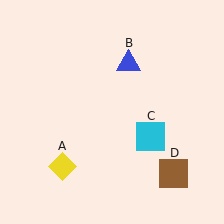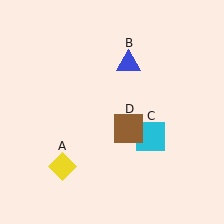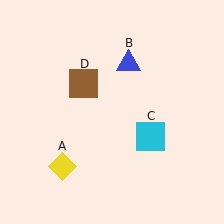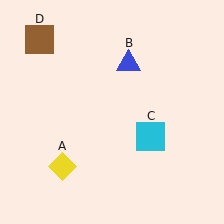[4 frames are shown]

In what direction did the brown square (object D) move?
The brown square (object D) moved up and to the left.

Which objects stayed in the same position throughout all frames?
Yellow diamond (object A) and blue triangle (object B) and cyan square (object C) remained stationary.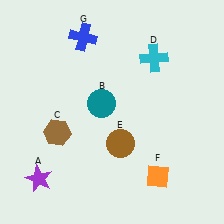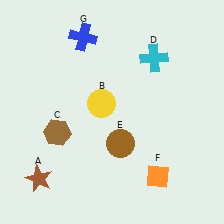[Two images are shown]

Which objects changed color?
A changed from purple to brown. B changed from teal to yellow.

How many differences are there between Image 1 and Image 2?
There are 2 differences between the two images.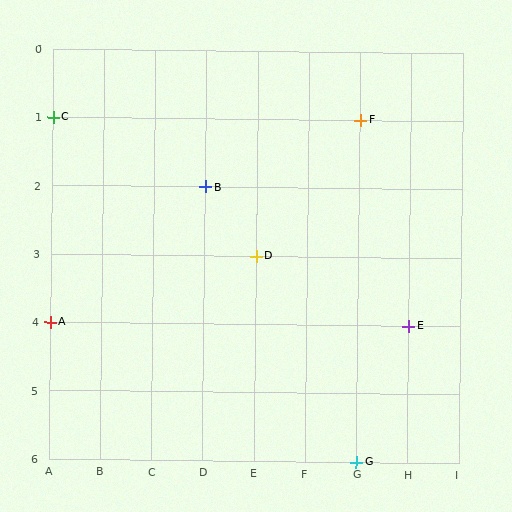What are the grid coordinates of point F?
Point F is at grid coordinates (G, 1).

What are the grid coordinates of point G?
Point G is at grid coordinates (G, 6).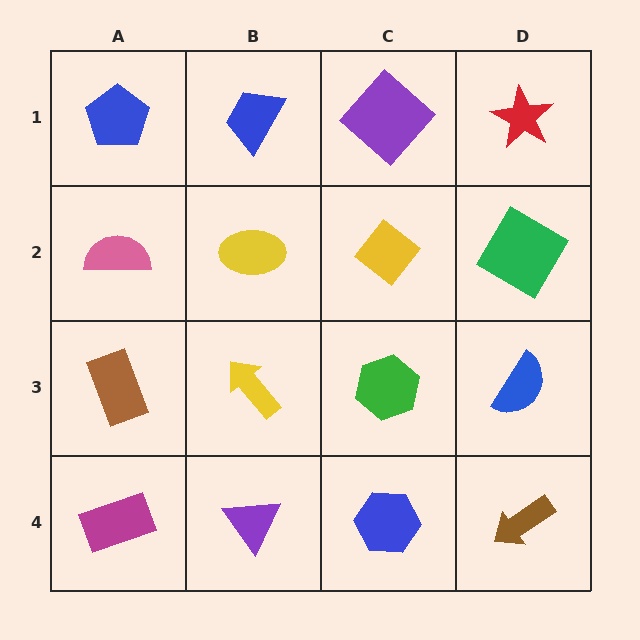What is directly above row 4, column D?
A blue semicircle.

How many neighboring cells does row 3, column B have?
4.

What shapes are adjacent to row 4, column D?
A blue semicircle (row 3, column D), a blue hexagon (row 4, column C).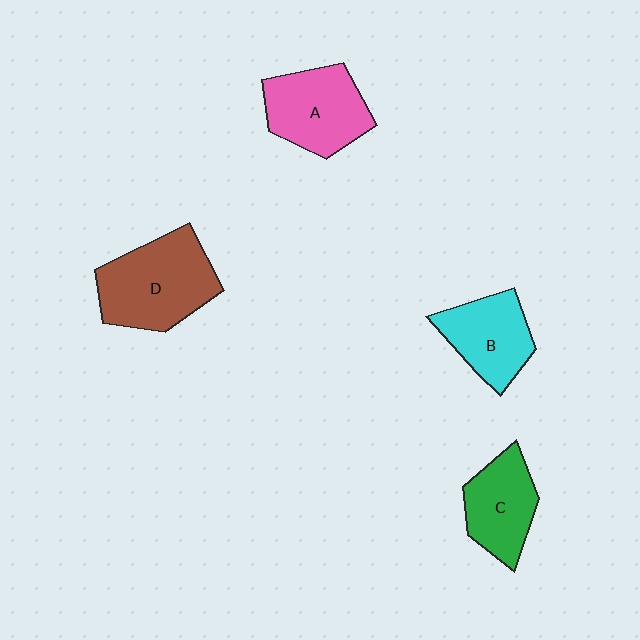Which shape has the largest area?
Shape D (brown).